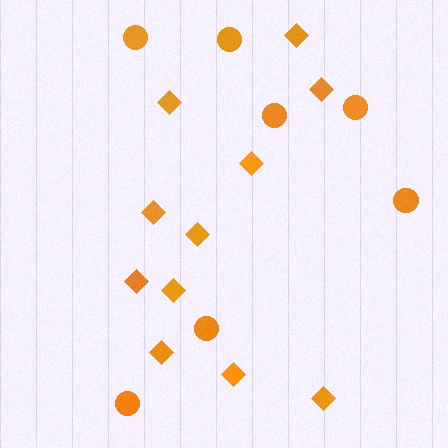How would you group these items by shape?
There are 2 groups: one group of diamonds (11) and one group of circles (7).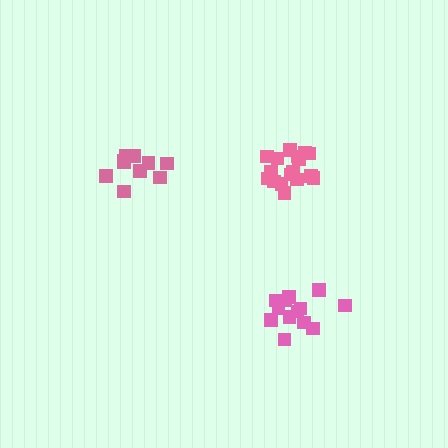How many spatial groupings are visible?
There are 3 spatial groupings.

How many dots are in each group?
Group 1: 11 dots, Group 2: 13 dots, Group 3: 17 dots (41 total).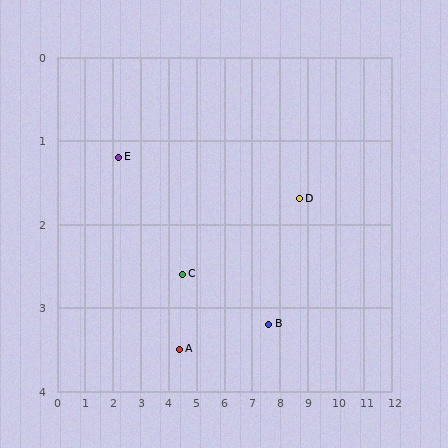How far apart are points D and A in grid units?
Points D and A are about 4.7 grid units apart.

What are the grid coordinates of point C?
Point C is at approximately (4.5, 2.6).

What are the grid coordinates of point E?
Point E is at approximately (2.2, 1.2).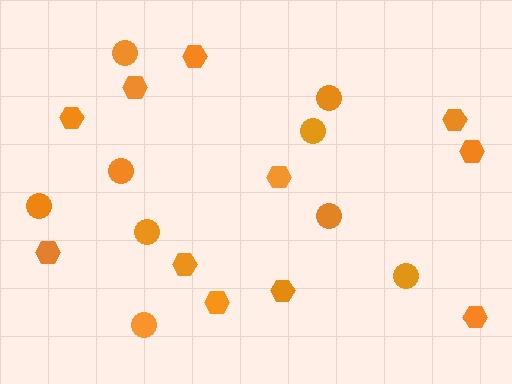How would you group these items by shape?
There are 2 groups: one group of hexagons (11) and one group of circles (9).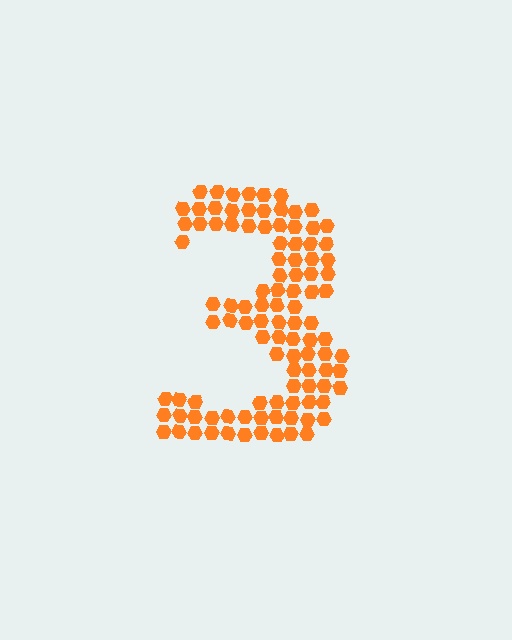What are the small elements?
The small elements are hexagons.